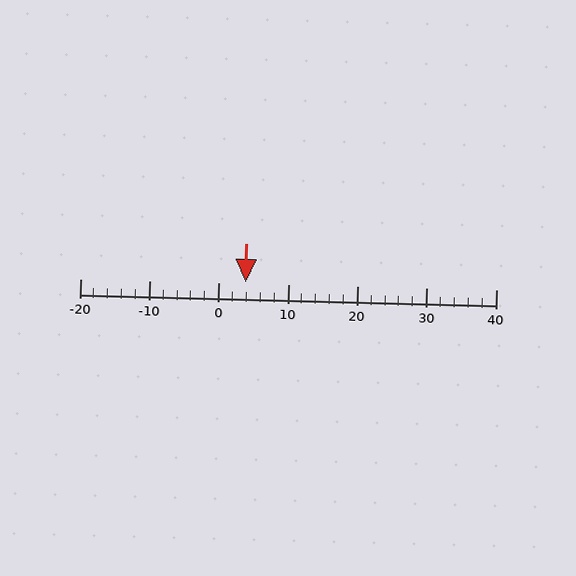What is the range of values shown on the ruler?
The ruler shows values from -20 to 40.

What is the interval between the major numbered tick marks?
The major tick marks are spaced 10 units apart.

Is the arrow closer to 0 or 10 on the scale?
The arrow is closer to 0.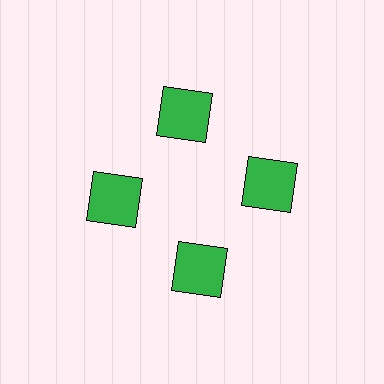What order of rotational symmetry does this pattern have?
This pattern has 4-fold rotational symmetry.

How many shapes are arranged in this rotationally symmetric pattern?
There are 4 shapes, arranged in 4 groups of 1.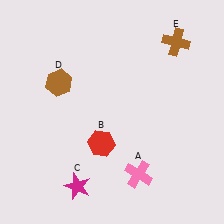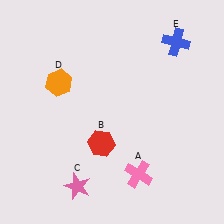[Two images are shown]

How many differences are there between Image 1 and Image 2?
There are 3 differences between the two images.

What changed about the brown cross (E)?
In Image 1, E is brown. In Image 2, it changed to blue.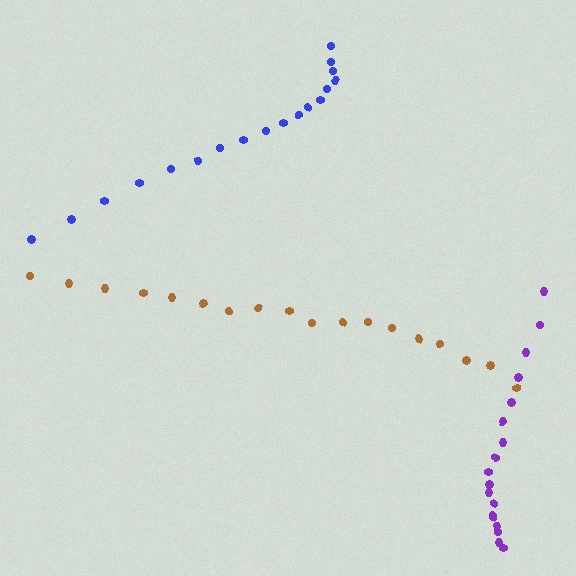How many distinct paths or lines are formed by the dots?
There are 3 distinct paths.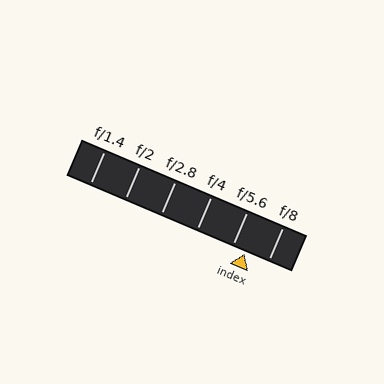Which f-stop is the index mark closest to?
The index mark is closest to f/5.6.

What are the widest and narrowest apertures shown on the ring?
The widest aperture shown is f/1.4 and the narrowest is f/8.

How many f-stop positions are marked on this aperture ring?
There are 6 f-stop positions marked.